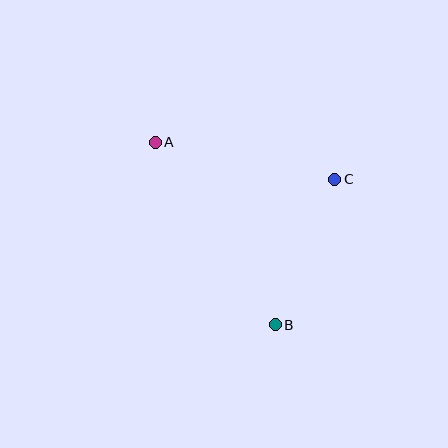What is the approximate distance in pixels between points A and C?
The distance between A and C is approximately 184 pixels.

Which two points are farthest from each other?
Points A and B are farthest from each other.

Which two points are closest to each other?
Points B and C are closest to each other.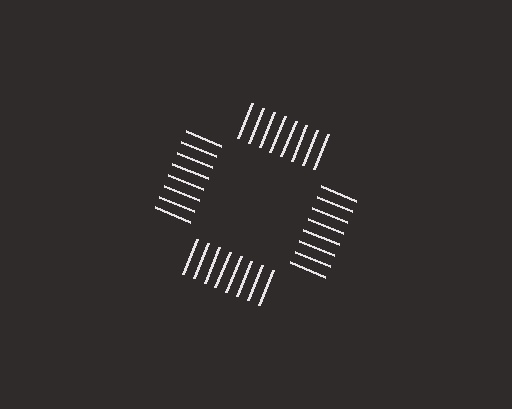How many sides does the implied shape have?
4 sides — the line-ends trace a square.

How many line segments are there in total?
32 — 8 along each of the 4 edges.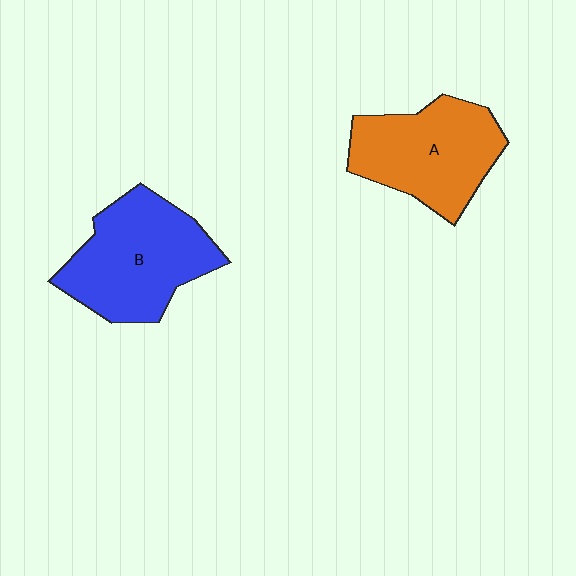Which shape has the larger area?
Shape B (blue).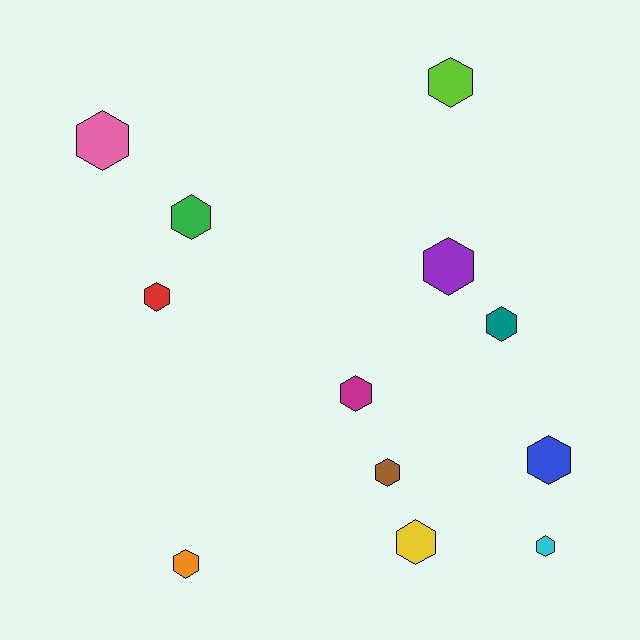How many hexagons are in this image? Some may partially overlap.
There are 12 hexagons.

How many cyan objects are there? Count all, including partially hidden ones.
There is 1 cyan object.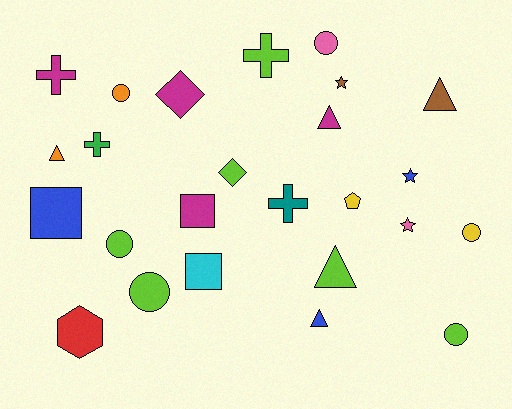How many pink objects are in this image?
There are 2 pink objects.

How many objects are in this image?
There are 25 objects.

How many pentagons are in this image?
There is 1 pentagon.